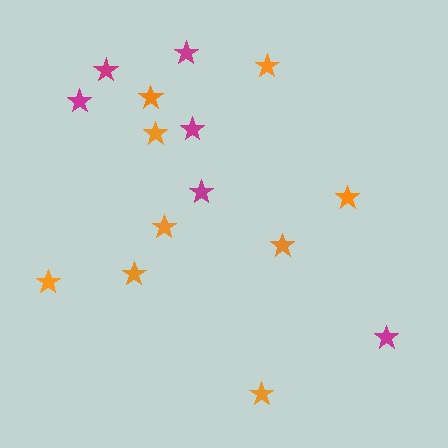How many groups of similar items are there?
There are 2 groups: one group of magenta stars (6) and one group of orange stars (9).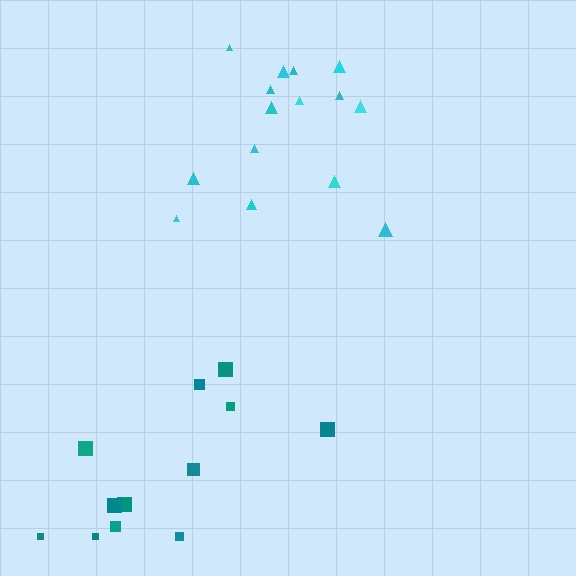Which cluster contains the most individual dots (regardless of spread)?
Cyan (15).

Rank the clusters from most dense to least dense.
cyan, teal.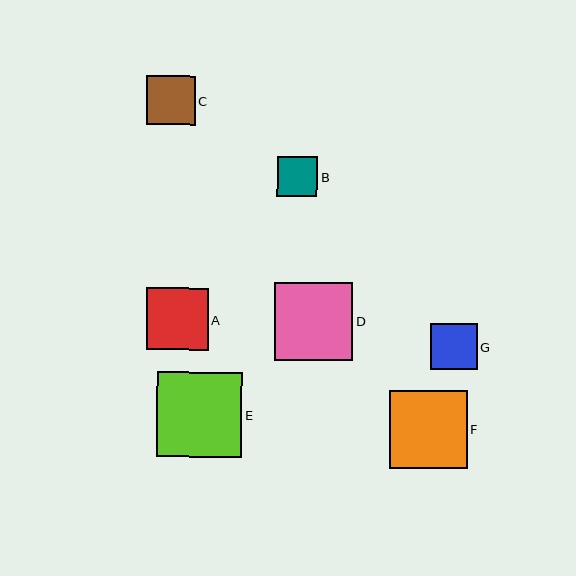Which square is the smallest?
Square B is the smallest with a size of approximately 40 pixels.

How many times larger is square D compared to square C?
Square D is approximately 1.6 times the size of square C.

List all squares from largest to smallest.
From largest to smallest: E, D, F, A, C, G, B.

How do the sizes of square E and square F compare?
Square E and square F are approximately the same size.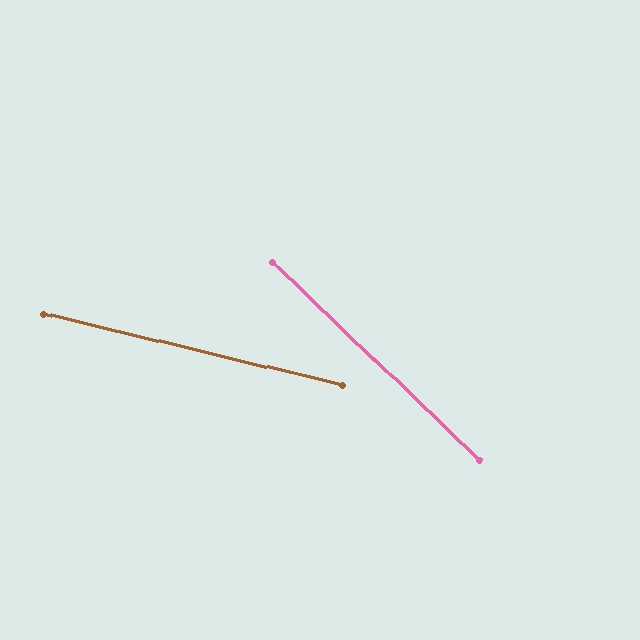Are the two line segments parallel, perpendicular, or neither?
Neither parallel nor perpendicular — they differ by about 30°.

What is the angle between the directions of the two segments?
Approximately 30 degrees.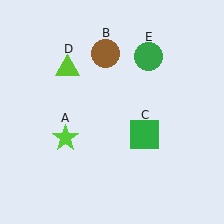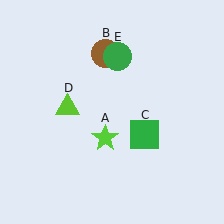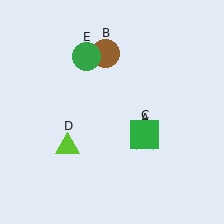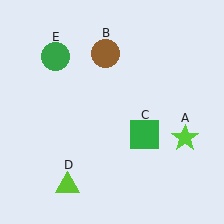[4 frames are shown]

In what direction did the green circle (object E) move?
The green circle (object E) moved left.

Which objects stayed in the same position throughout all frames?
Brown circle (object B) and green square (object C) remained stationary.